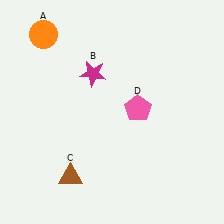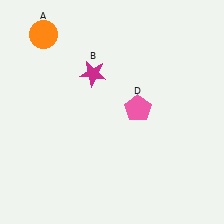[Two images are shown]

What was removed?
The brown triangle (C) was removed in Image 2.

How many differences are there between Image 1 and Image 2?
There is 1 difference between the two images.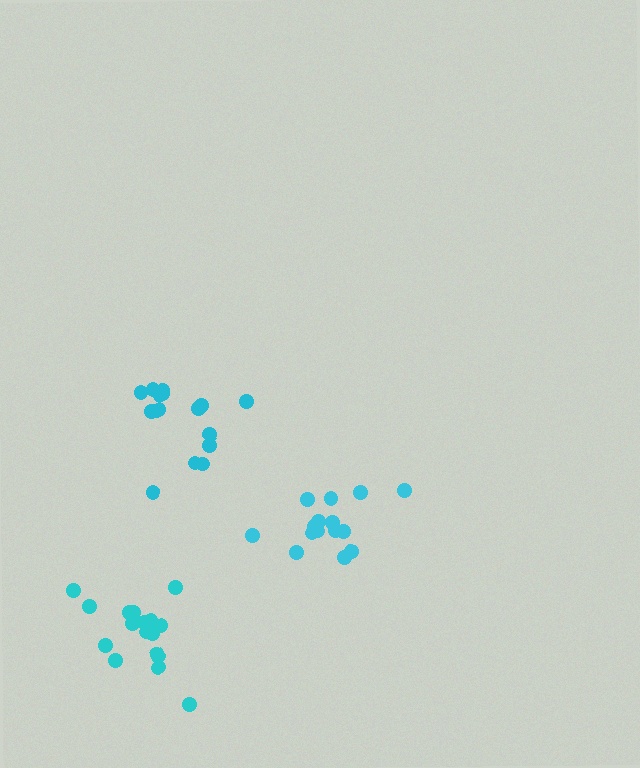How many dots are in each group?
Group 1: 15 dots, Group 2: 17 dots, Group 3: 15 dots (47 total).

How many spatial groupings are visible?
There are 3 spatial groupings.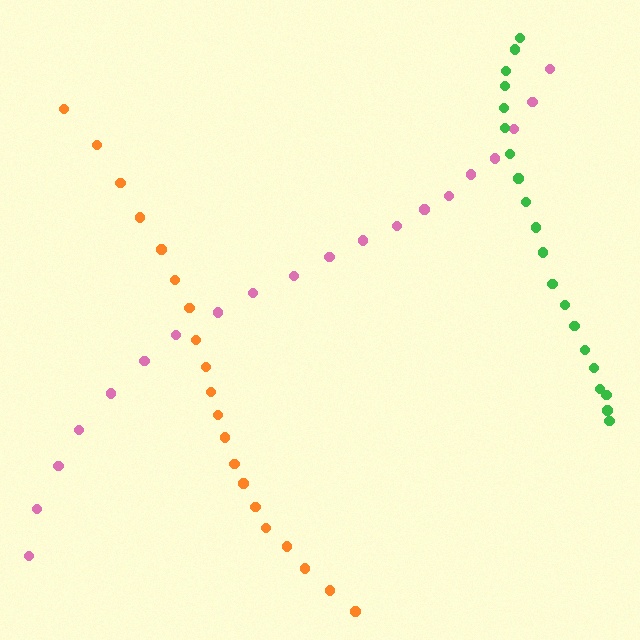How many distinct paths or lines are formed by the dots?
There are 3 distinct paths.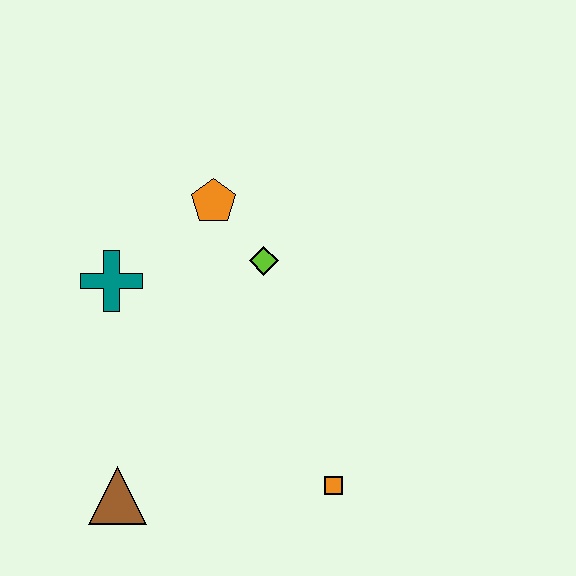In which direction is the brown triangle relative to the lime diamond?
The brown triangle is below the lime diamond.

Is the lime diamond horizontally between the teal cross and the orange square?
Yes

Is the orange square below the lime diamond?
Yes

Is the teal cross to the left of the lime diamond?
Yes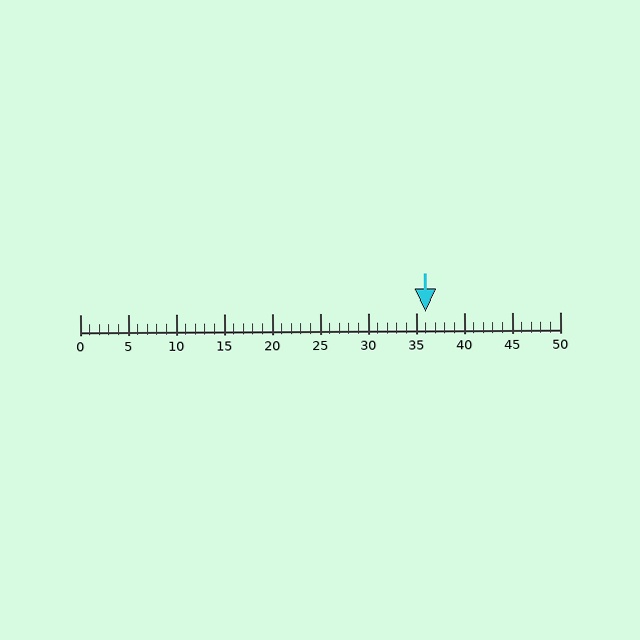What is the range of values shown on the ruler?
The ruler shows values from 0 to 50.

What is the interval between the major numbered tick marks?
The major tick marks are spaced 5 units apart.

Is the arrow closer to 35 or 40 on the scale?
The arrow is closer to 35.